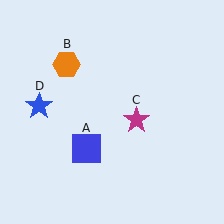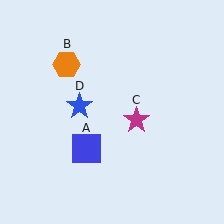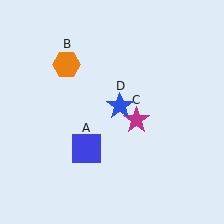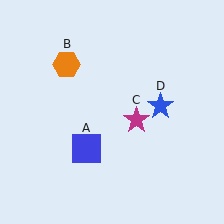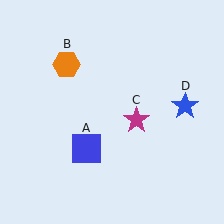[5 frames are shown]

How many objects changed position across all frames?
1 object changed position: blue star (object D).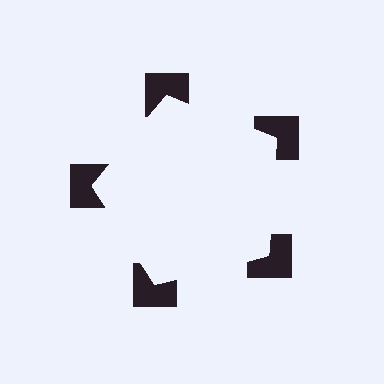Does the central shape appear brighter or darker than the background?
It typically appears slightly brighter than the background, even though no actual brightness change is drawn.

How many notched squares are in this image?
There are 5 — one at each vertex of the illusory pentagon.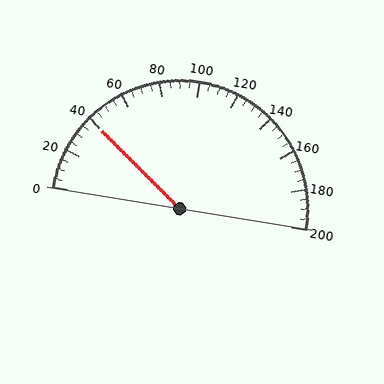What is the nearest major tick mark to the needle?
The nearest major tick mark is 40.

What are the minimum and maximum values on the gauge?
The gauge ranges from 0 to 200.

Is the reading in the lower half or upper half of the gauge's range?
The reading is in the lower half of the range (0 to 200).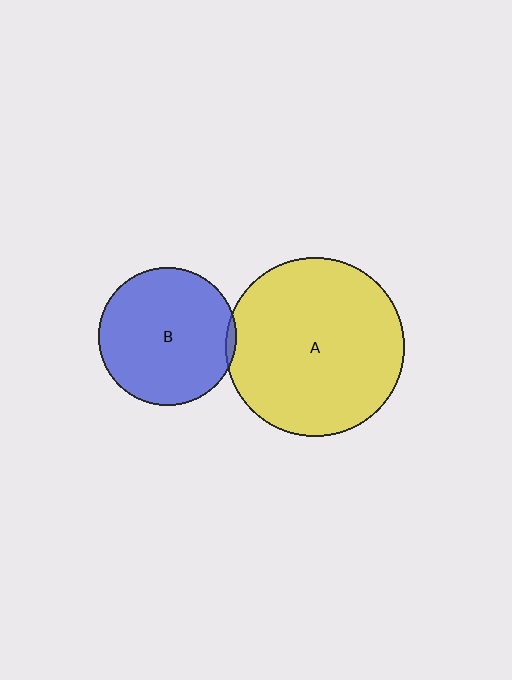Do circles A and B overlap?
Yes.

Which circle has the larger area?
Circle A (yellow).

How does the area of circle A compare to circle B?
Approximately 1.7 times.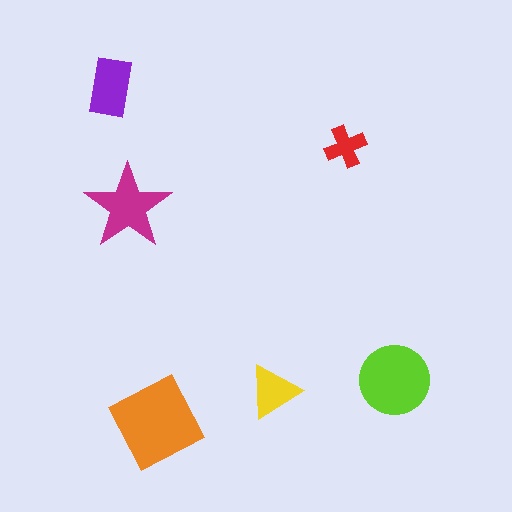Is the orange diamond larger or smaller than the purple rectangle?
Larger.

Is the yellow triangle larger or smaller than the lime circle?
Smaller.